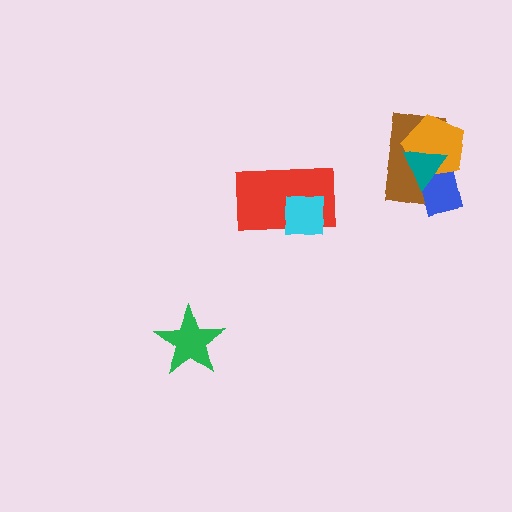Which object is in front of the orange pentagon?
The teal triangle is in front of the orange pentagon.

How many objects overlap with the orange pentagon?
3 objects overlap with the orange pentagon.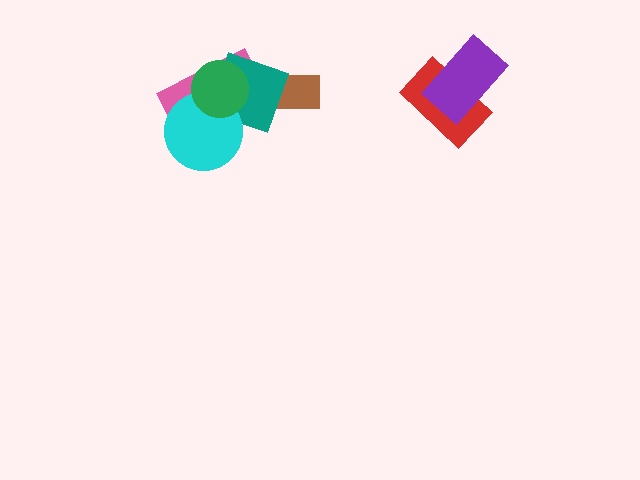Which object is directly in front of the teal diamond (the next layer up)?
The cyan circle is directly in front of the teal diamond.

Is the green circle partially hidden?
No, no other shape covers it.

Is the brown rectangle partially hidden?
Yes, it is partially covered by another shape.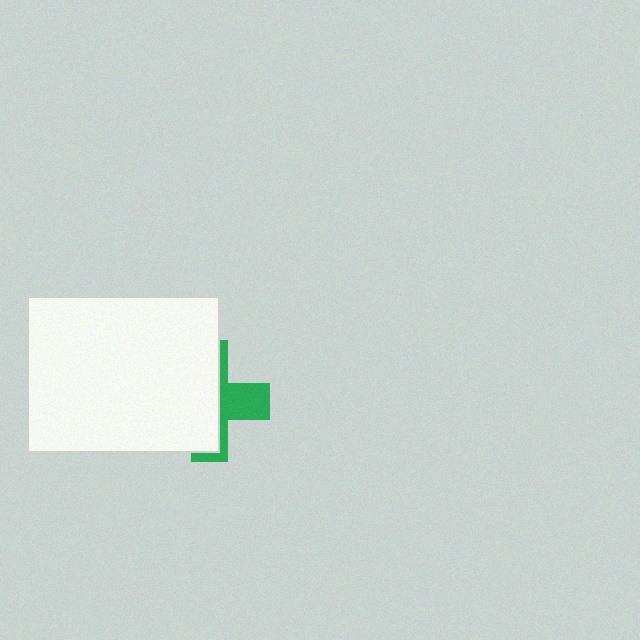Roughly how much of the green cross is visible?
A small part of it is visible (roughly 36%).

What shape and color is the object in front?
The object in front is a white rectangle.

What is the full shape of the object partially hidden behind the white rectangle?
The partially hidden object is a green cross.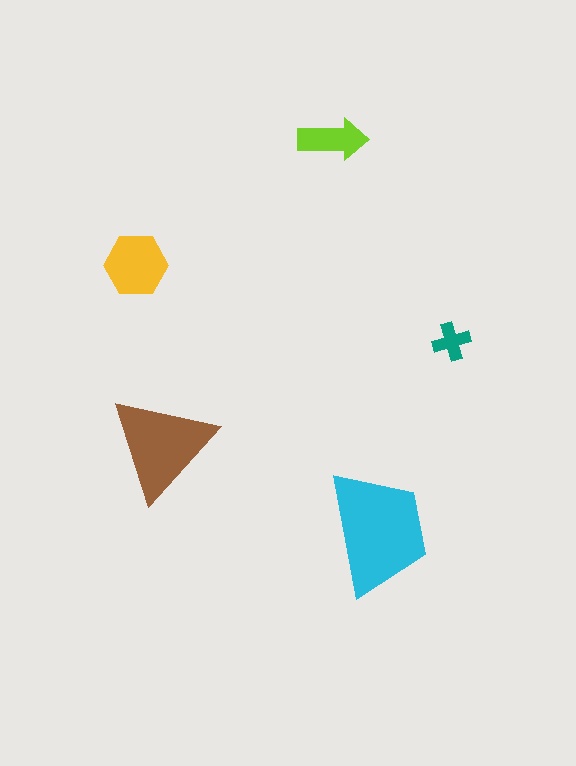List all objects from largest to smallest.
The cyan trapezoid, the brown triangle, the yellow hexagon, the lime arrow, the teal cross.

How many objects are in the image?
There are 5 objects in the image.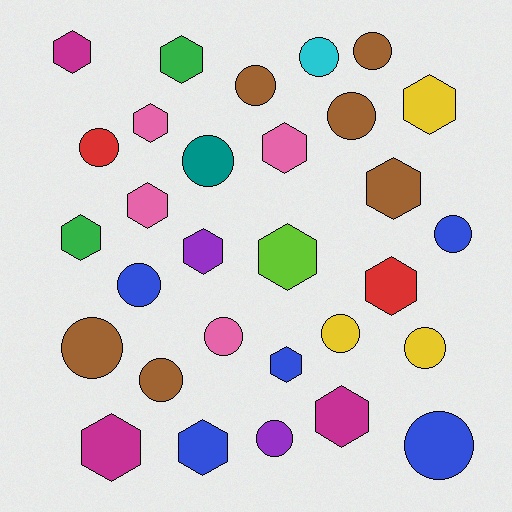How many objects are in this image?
There are 30 objects.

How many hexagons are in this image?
There are 15 hexagons.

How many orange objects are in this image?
There are no orange objects.